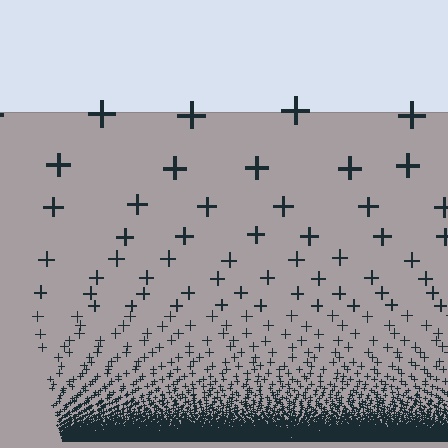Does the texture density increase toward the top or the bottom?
Density increases toward the bottom.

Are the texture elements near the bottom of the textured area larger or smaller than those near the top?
Smaller. The gradient is inverted — elements near the bottom are smaller and denser.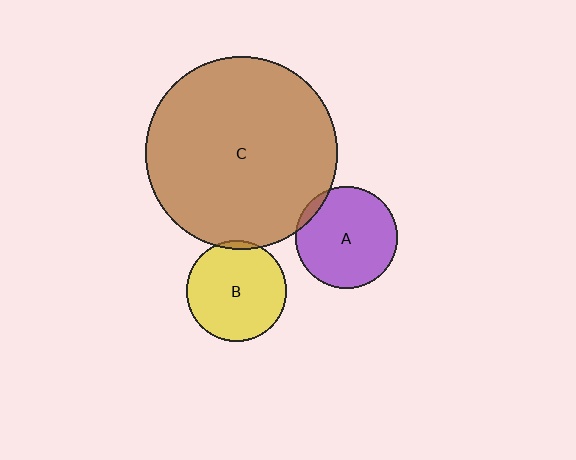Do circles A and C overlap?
Yes.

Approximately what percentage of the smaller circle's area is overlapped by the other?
Approximately 5%.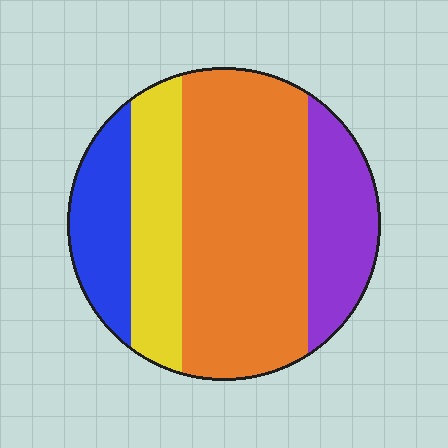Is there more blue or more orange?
Orange.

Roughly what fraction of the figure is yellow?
Yellow takes up between a sixth and a third of the figure.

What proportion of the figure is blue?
Blue covers roughly 15% of the figure.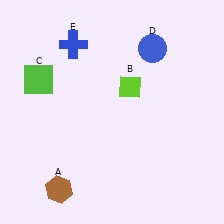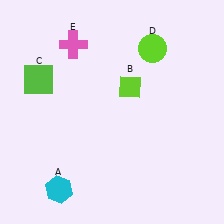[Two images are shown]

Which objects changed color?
A changed from brown to cyan. D changed from blue to lime. E changed from blue to pink.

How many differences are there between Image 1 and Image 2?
There are 3 differences between the two images.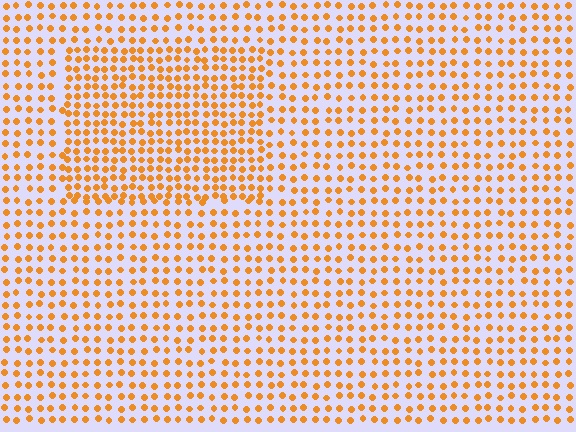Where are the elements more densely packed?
The elements are more densely packed inside the rectangle boundary.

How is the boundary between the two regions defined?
The boundary is defined by a change in element density (approximately 1.6x ratio). All elements are the same color, size, and shape.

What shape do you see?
I see a rectangle.